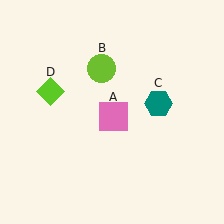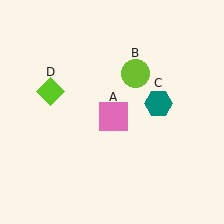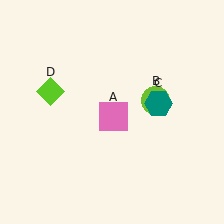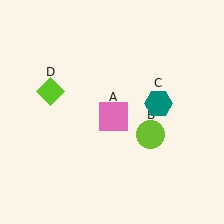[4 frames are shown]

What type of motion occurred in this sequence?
The lime circle (object B) rotated clockwise around the center of the scene.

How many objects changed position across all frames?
1 object changed position: lime circle (object B).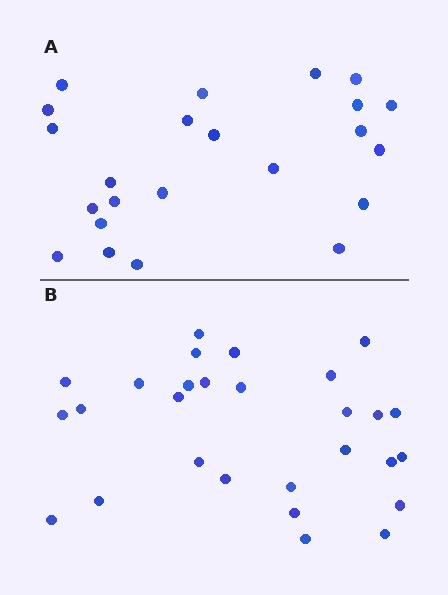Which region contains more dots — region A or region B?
Region B (the bottom region) has more dots.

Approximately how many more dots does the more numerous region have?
Region B has about 5 more dots than region A.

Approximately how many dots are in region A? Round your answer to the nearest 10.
About 20 dots. (The exact count is 23, which rounds to 20.)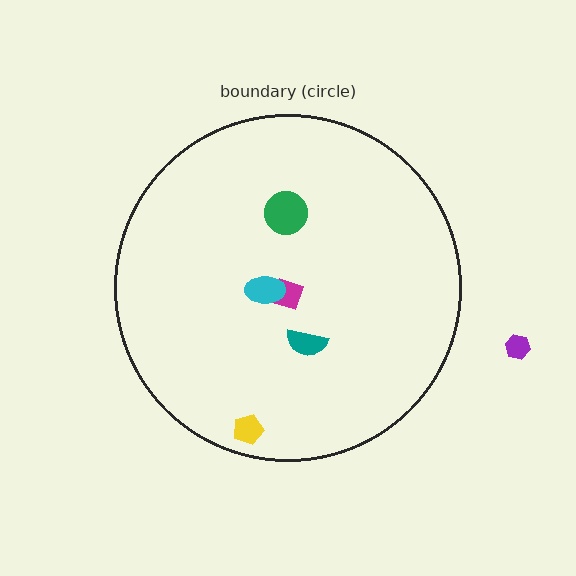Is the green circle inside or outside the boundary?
Inside.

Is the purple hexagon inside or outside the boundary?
Outside.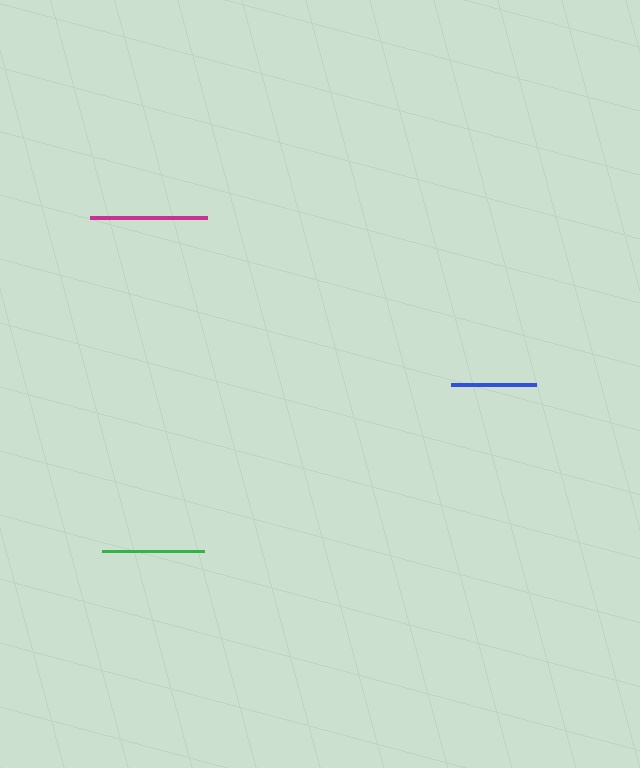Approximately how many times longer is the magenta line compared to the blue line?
The magenta line is approximately 1.4 times the length of the blue line.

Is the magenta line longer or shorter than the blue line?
The magenta line is longer than the blue line.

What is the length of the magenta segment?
The magenta segment is approximately 116 pixels long.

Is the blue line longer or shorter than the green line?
The green line is longer than the blue line.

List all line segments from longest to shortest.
From longest to shortest: magenta, green, blue.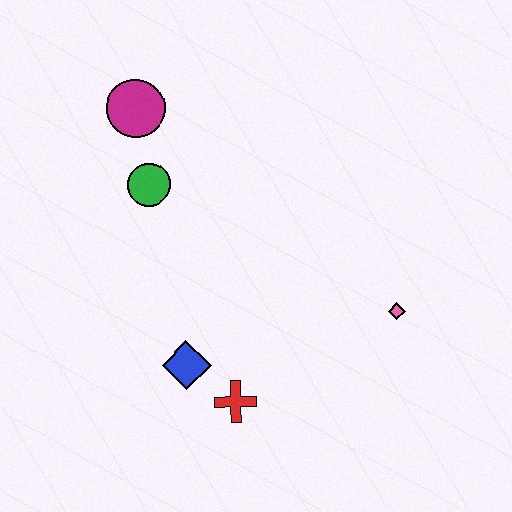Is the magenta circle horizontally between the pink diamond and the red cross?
No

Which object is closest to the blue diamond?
The red cross is closest to the blue diamond.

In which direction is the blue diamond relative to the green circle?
The blue diamond is below the green circle.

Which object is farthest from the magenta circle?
The pink diamond is farthest from the magenta circle.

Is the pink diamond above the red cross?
Yes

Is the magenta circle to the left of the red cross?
Yes